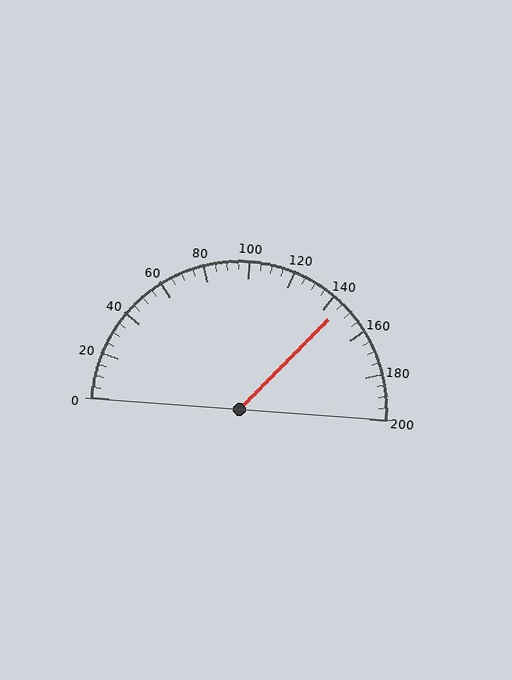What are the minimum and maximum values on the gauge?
The gauge ranges from 0 to 200.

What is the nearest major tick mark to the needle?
The nearest major tick mark is 140.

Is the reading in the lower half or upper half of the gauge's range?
The reading is in the upper half of the range (0 to 200).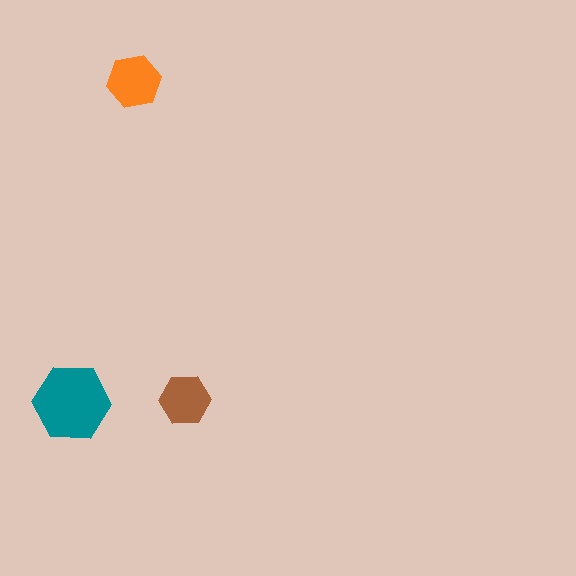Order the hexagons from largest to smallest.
the teal one, the orange one, the brown one.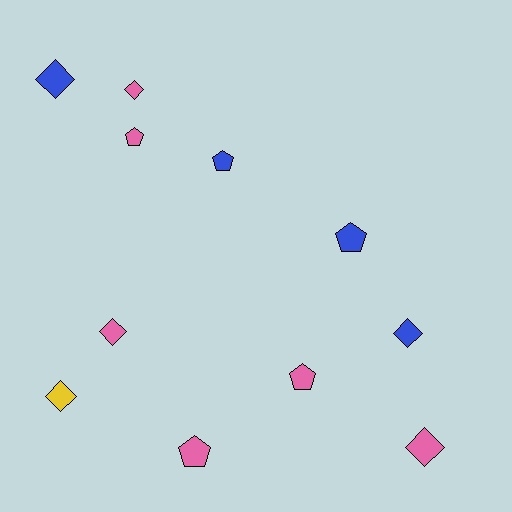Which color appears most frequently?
Pink, with 6 objects.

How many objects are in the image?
There are 11 objects.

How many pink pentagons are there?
There are 3 pink pentagons.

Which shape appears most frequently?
Diamond, with 6 objects.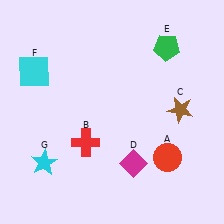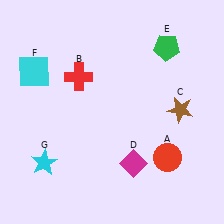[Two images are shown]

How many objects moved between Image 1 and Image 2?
1 object moved between the two images.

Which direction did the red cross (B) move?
The red cross (B) moved up.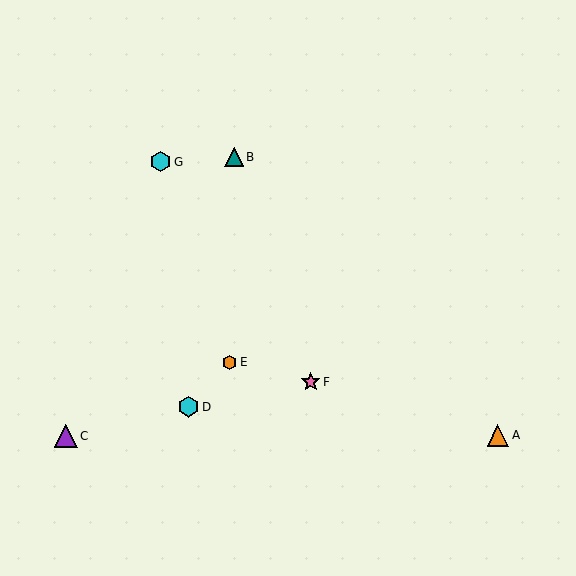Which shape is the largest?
The purple triangle (labeled C) is the largest.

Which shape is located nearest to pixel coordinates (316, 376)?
The pink star (labeled F) at (311, 382) is nearest to that location.